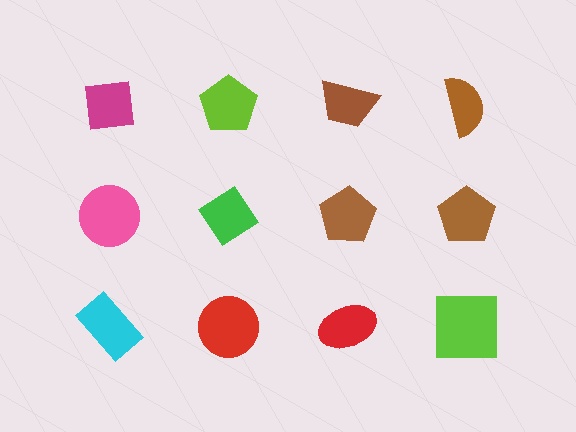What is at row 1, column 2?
A lime pentagon.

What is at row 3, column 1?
A cyan rectangle.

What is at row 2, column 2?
A green diamond.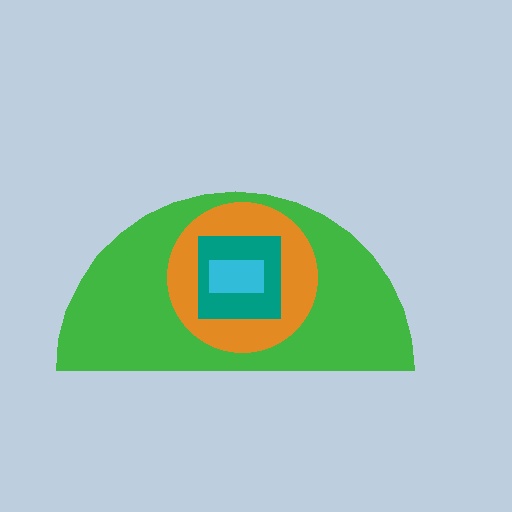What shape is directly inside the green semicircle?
The orange circle.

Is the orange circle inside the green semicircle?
Yes.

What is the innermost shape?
The cyan rectangle.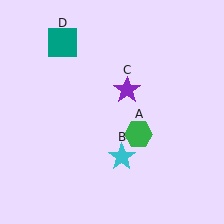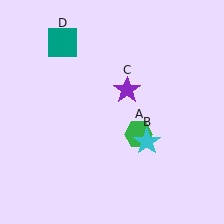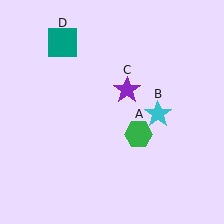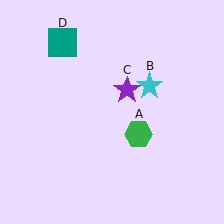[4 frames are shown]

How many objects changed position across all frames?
1 object changed position: cyan star (object B).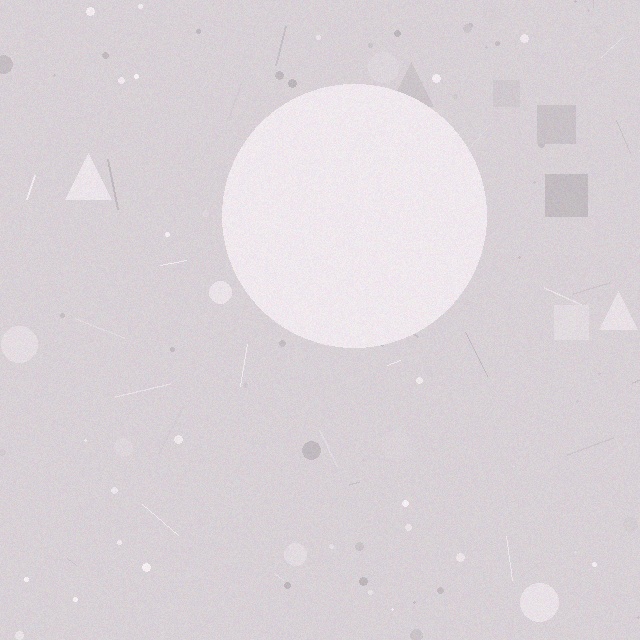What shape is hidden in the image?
A circle is hidden in the image.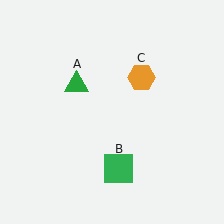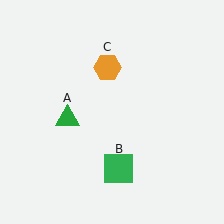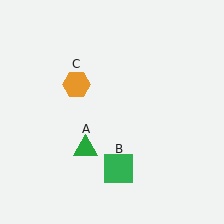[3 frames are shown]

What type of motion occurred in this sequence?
The green triangle (object A), orange hexagon (object C) rotated counterclockwise around the center of the scene.